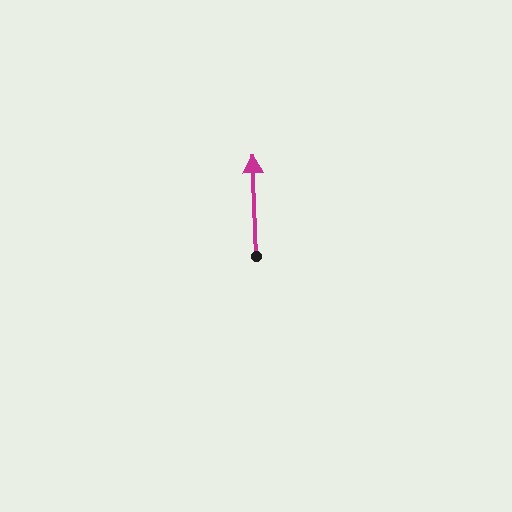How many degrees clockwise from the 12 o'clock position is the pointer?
Approximately 358 degrees.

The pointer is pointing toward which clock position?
Roughly 12 o'clock.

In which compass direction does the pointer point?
North.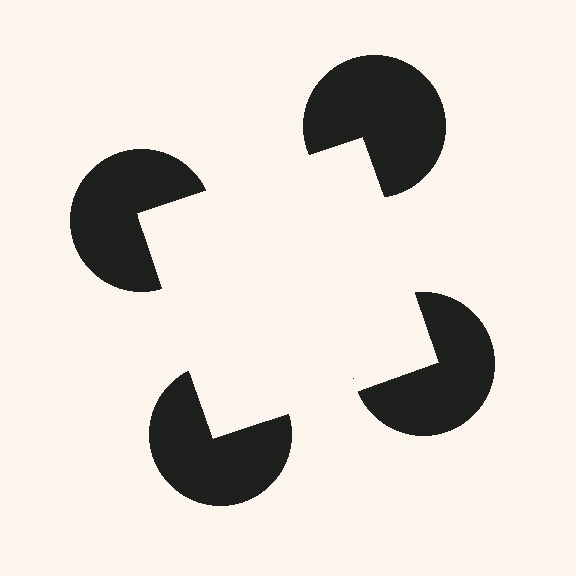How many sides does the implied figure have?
4 sides.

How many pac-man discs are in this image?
There are 4 — one at each vertex of the illusory square.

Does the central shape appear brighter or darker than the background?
It typically appears slightly brighter than the background, even though no actual brightness change is drawn.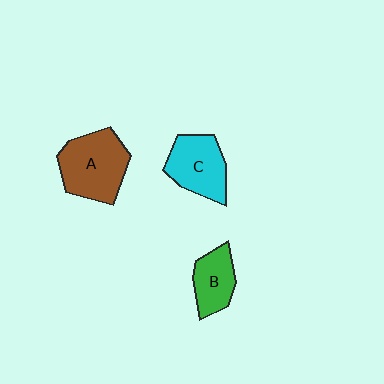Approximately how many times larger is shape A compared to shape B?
Approximately 1.7 times.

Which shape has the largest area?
Shape A (brown).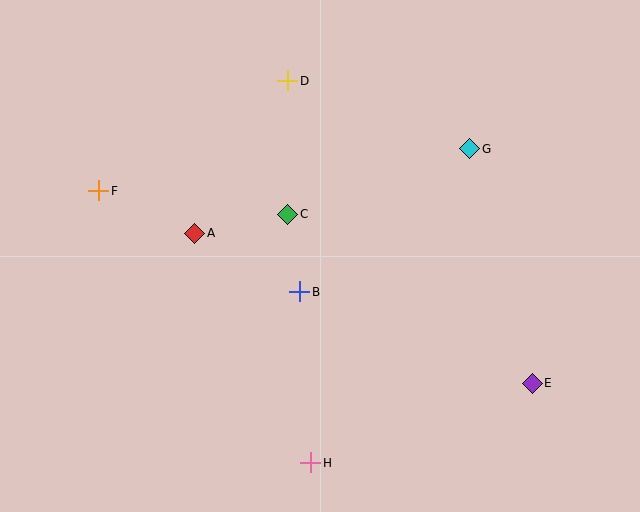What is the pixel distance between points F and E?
The distance between F and E is 474 pixels.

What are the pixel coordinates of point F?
Point F is at (99, 191).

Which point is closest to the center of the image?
Point B at (300, 292) is closest to the center.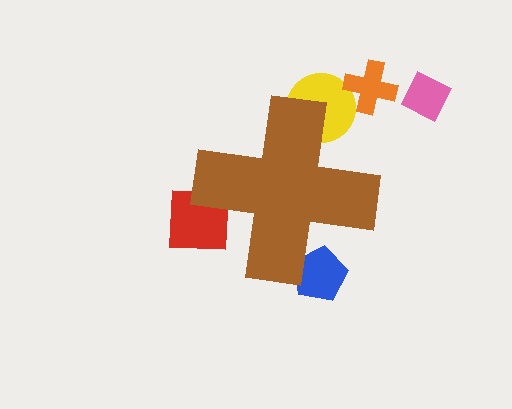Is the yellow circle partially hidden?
Yes, the yellow circle is partially hidden behind the brown cross.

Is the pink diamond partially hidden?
No, the pink diamond is fully visible.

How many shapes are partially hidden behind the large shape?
3 shapes are partially hidden.